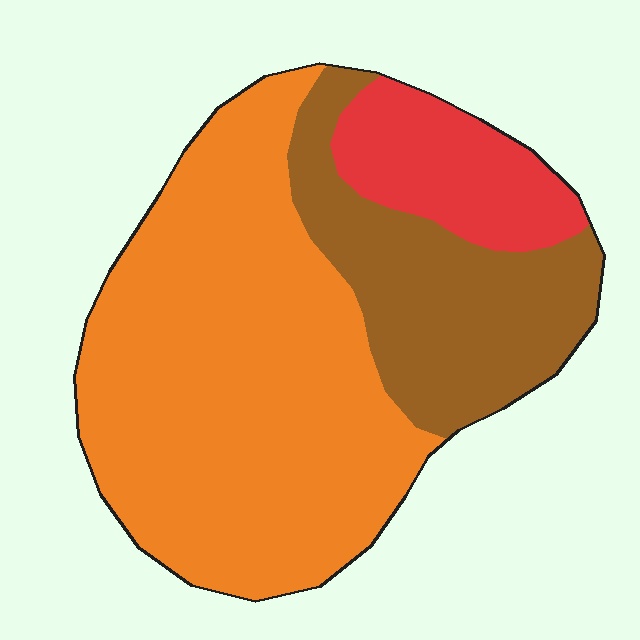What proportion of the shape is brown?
Brown takes up about one quarter (1/4) of the shape.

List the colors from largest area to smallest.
From largest to smallest: orange, brown, red.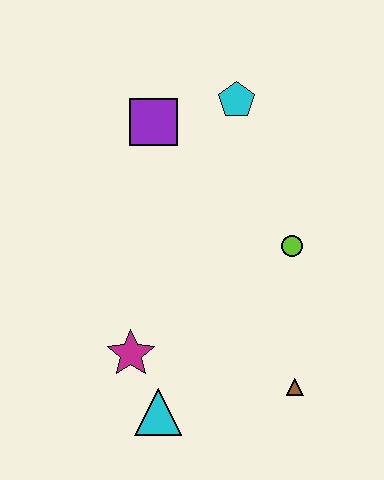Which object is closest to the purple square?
The cyan pentagon is closest to the purple square.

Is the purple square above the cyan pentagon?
No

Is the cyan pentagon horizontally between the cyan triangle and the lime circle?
Yes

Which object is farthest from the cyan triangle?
The cyan pentagon is farthest from the cyan triangle.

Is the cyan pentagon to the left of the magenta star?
No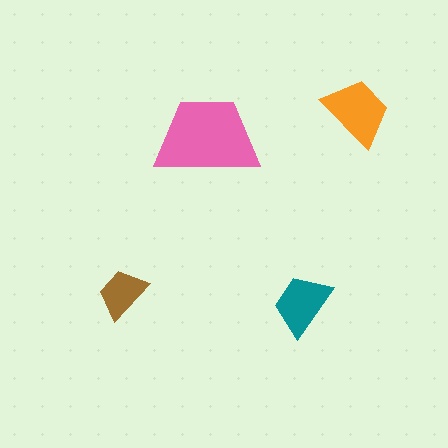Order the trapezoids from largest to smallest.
the pink one, the orange one, the teal one, the brown one.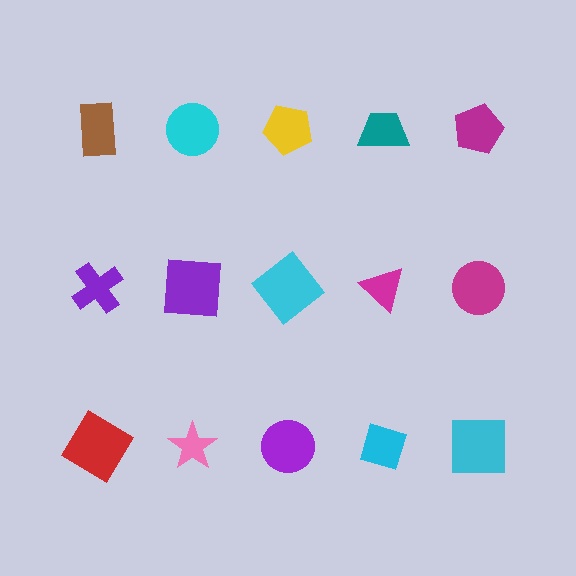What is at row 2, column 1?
A purple cross.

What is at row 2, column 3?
A cyan diamond.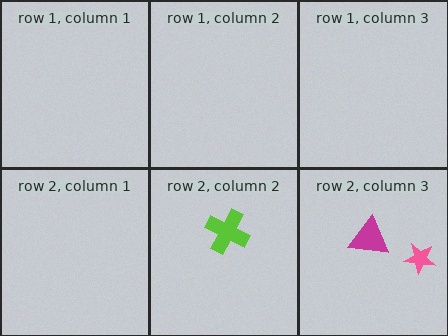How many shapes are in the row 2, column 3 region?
2.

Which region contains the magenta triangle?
The row 2, column 3 region.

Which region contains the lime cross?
The row 2, column 2 region.